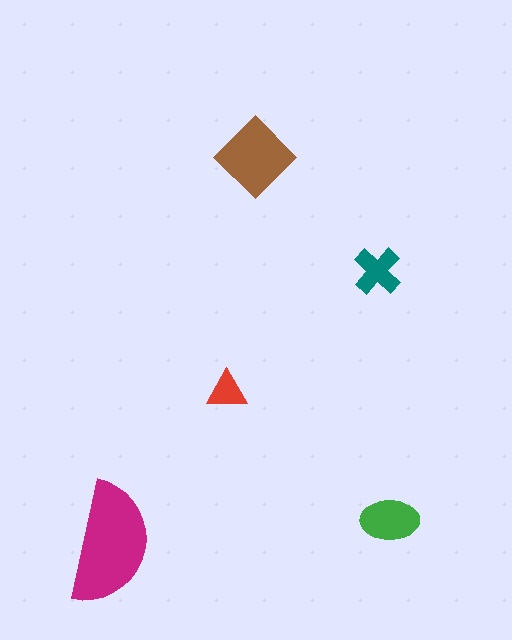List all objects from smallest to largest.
The red triangle, the teal cross, the green ellipse, the brown diamond, the magenta semicircle.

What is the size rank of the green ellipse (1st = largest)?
3rd.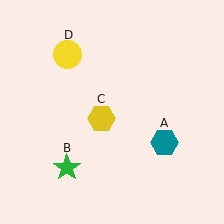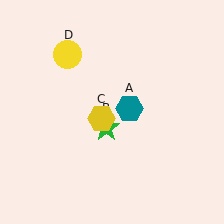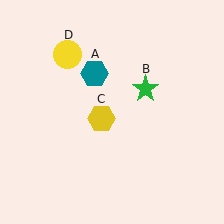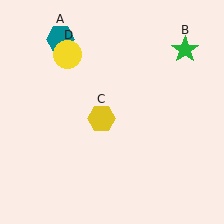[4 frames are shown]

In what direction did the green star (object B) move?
The green star (object B) moved up and to the right.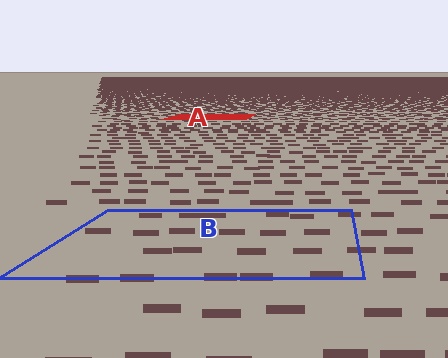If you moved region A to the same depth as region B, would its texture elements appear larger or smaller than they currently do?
They would appear larger. At a closer depth, the same texture elements are projected at a bigger on-screen size.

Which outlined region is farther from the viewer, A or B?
Region A is farther from the viewer — the texture elements inside it appear smaller and more densely packed.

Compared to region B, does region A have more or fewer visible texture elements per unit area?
Region A has more texture elements per unit area — they are packed more densely because it is farther away.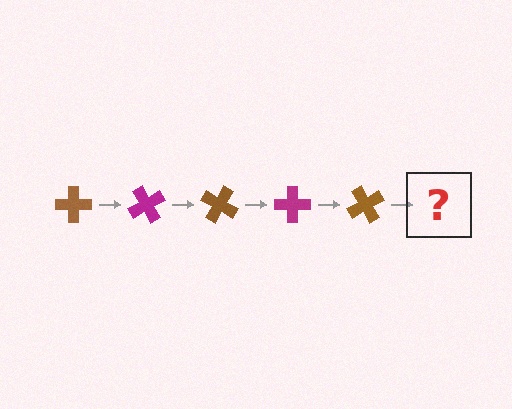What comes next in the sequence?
The next element should be a magenta cross, rotated 300 degrees from the start.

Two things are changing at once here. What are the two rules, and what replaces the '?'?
The two rules are that it rotates 60 degrees each step and the color cycles through brown and magenta. The '?' should be a magenta cross, rotated 300 degrees from the start.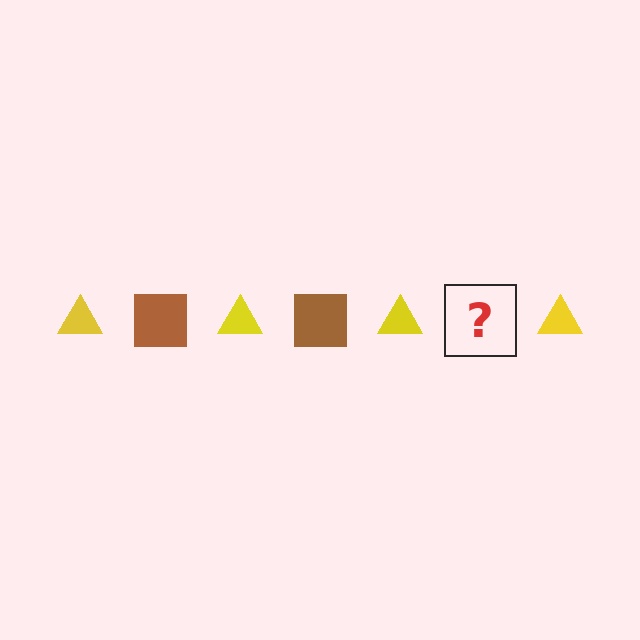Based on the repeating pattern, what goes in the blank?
The blank should be a brown square.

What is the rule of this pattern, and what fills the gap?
The rule is that the pattern alternates between yellow triangle and brown square. The gap should be filled with a brown square.